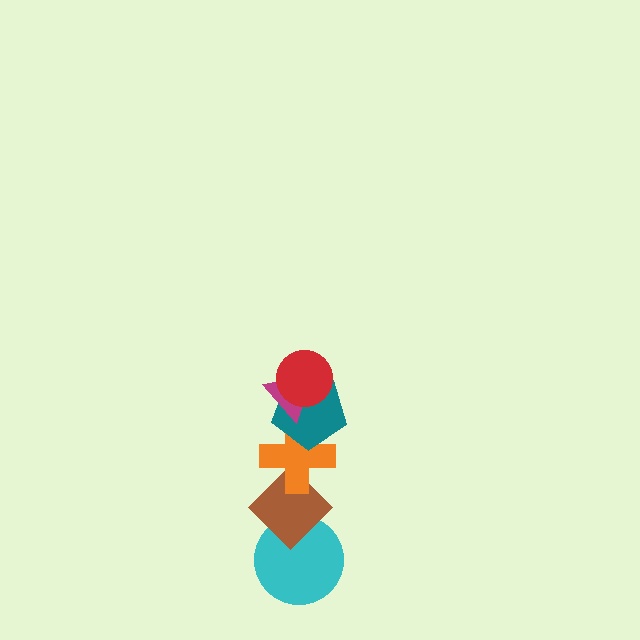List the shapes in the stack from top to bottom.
From top to bottom: the red circle, the magenta triangle, the teal pentagon, the orange cross, the brown diamond, the cyan circle.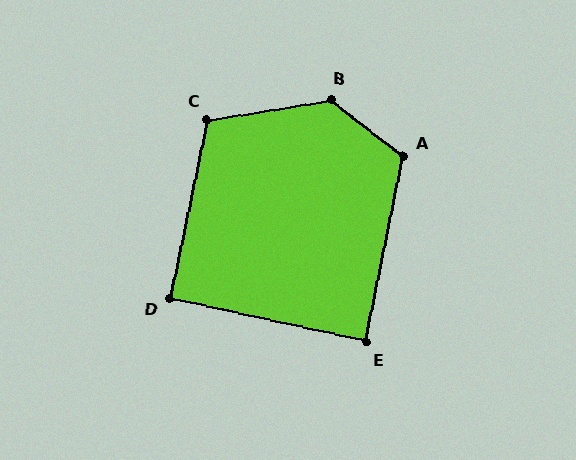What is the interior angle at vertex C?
Approximately 111 degrees (obtuse).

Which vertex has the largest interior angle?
B, at approximately 133 degrees.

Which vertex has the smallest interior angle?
E, at approximately 89 degrees.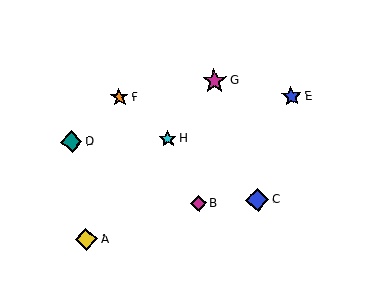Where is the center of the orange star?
The center of the orange star is at (119, 98).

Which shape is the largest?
The magenta star (labeled G) is the largest.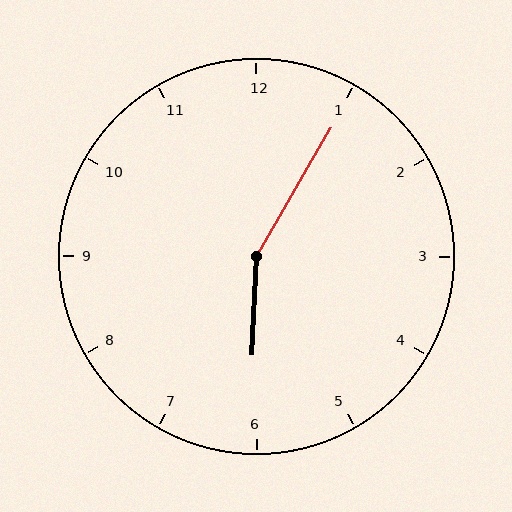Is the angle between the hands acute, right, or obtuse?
It is obtuse.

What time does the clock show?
6:05.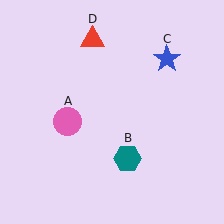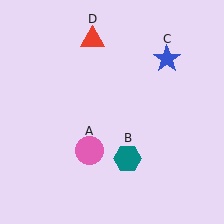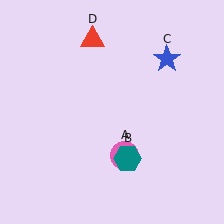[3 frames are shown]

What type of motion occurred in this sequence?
The pink circle (object A) rotated counterclockwise around the center of the scene.